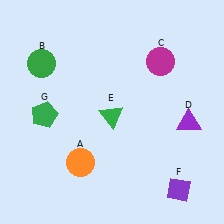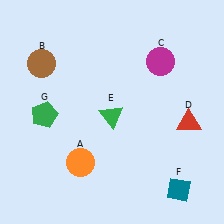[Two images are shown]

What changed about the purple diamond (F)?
In Image 1, F is purple. In Image 2, it changed to teal.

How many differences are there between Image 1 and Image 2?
There are 3 differences between the two images.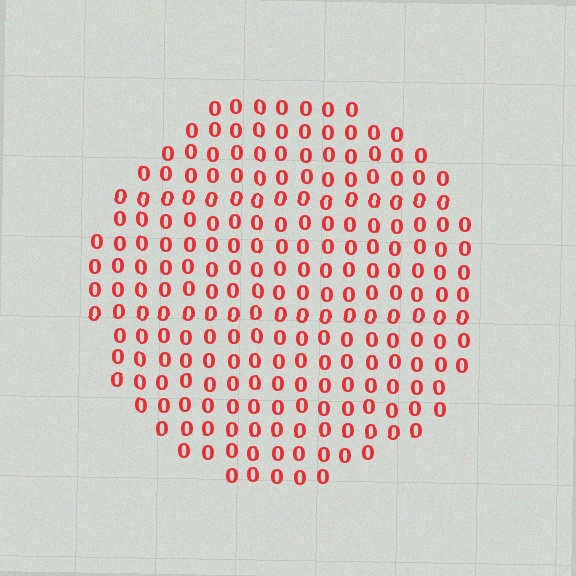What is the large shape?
The large shape is a circle.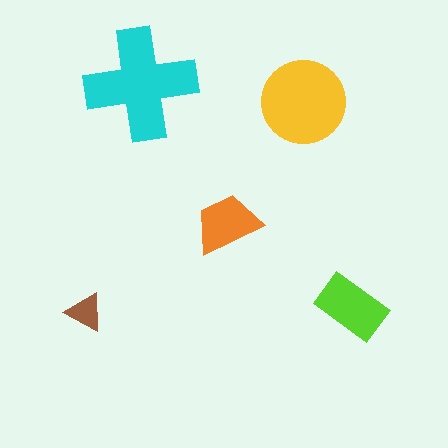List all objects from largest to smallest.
The cyan cross, the yellow circle, the lime rectangle, the orange trapezoid, the brown triangle.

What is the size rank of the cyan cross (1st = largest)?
1st.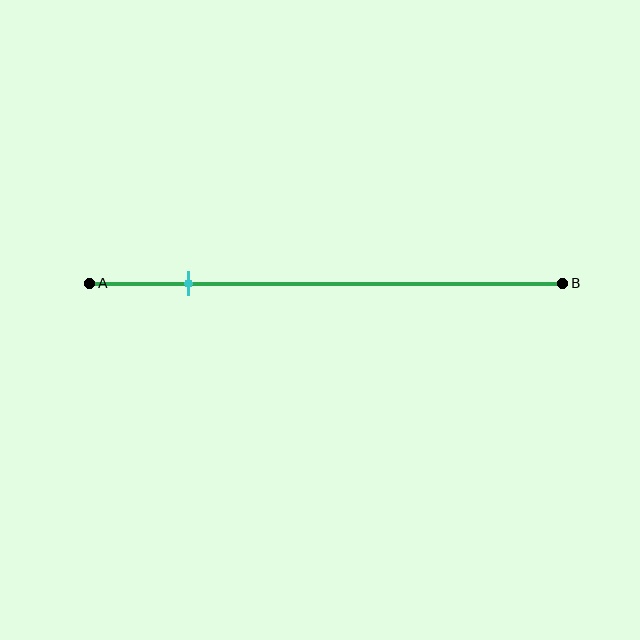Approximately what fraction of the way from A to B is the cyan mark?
The cyan mark is approximately 20% of the way from A to B.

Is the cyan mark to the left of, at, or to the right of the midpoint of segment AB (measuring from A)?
The cyan mark is to the left of the midpoint of segment AB.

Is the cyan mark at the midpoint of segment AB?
No, the mark is at about 20% from A, not at the 50% midpoint.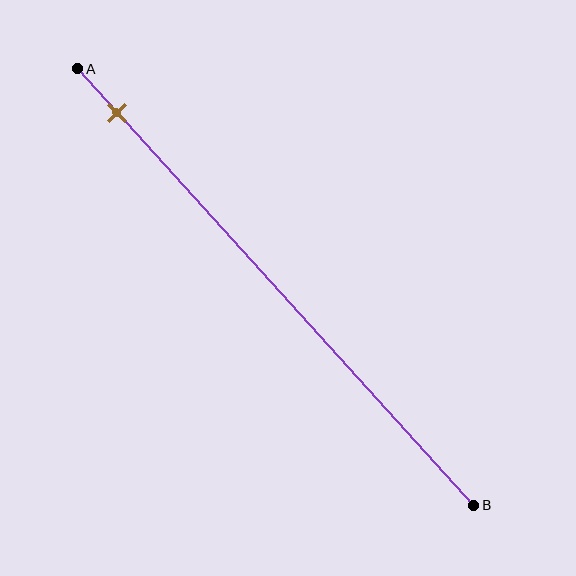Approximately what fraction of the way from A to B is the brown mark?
The brown mark is approximately 10% of the way from A to B.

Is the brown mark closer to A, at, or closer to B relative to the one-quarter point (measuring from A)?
The brown mark is closer to point A than the one-quarter point of segment AB.